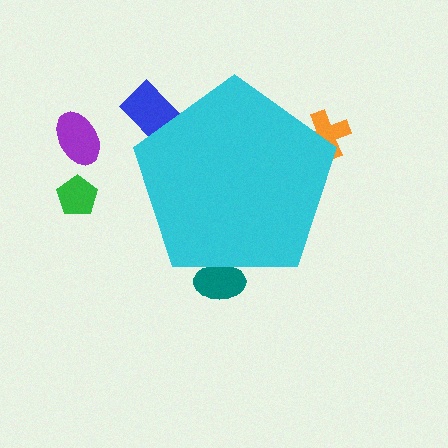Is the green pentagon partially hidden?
No, the green pentagon is fully visible.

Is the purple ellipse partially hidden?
No, the purple ellipse is fully visible.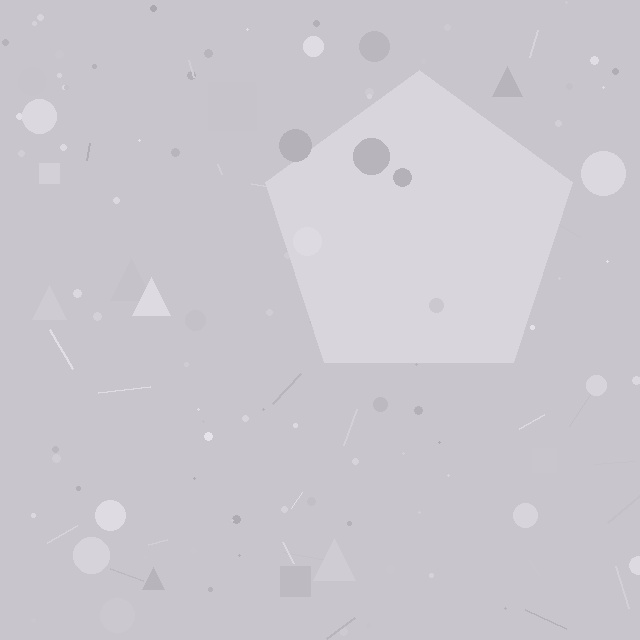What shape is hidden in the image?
A pentagon is hidden in the image.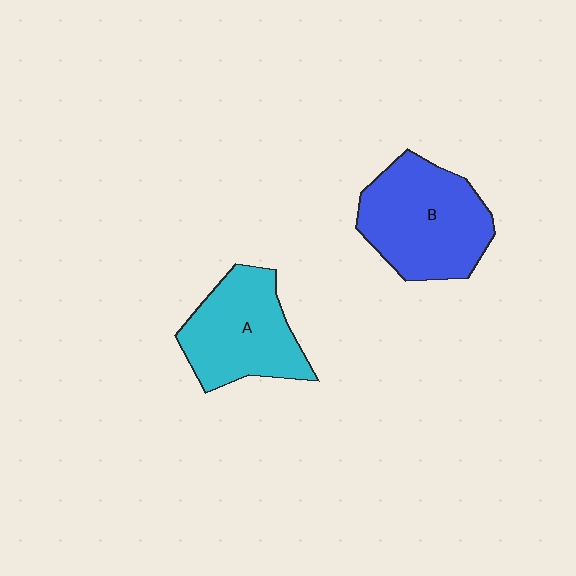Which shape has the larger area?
Shape B (blue).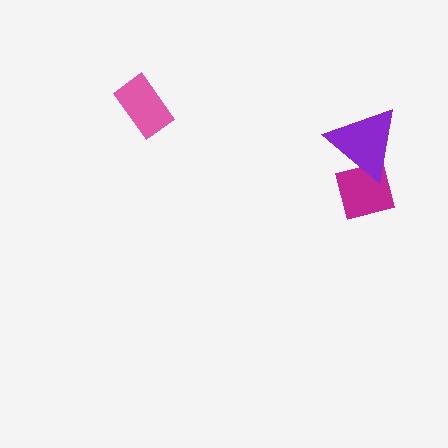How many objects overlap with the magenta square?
1 object overlaps with the magenta square.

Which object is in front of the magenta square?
The purple triangle is in front of the magenta square.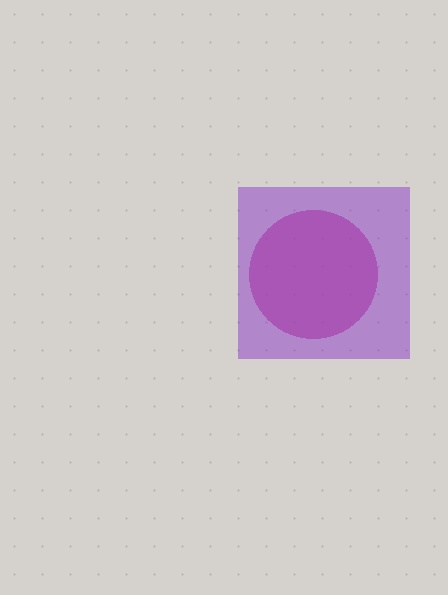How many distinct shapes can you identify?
There are 2 distinct shapes: a magenta circle, a purple square.